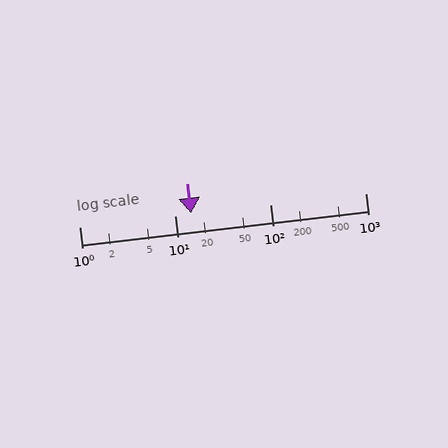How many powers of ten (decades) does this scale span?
The scale spans 3 decades, from 1 to 1000.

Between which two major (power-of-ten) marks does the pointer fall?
The pointer is between 10 and 100.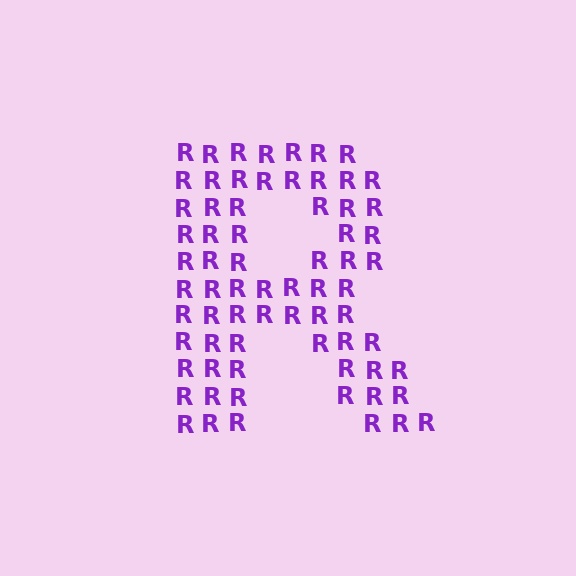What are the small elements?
The small elements are letter R's.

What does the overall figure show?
The overall figure shows the letter R.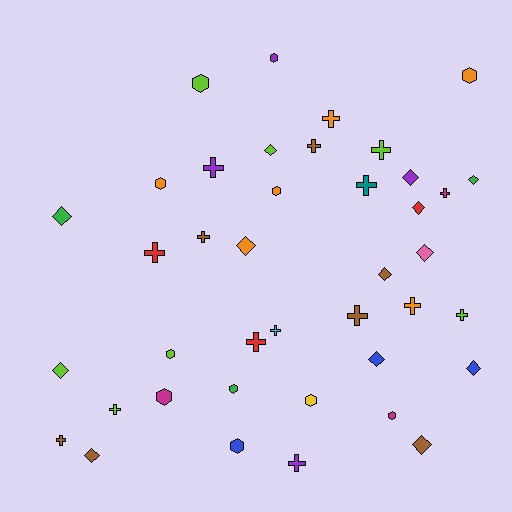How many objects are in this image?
There are 40 objects.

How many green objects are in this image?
There are 3 green objects.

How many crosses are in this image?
There are 16 crosses.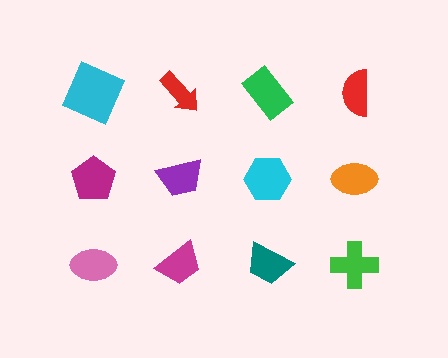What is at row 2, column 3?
A cyan hexagon.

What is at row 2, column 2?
A purple trapezoid.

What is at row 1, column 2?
A red arrow.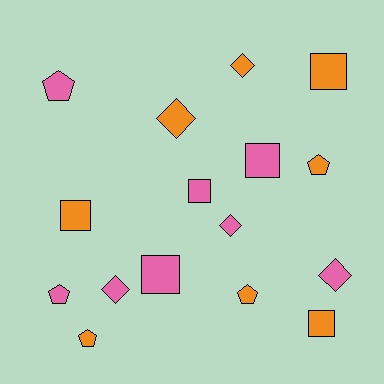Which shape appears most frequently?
Square, with 6 objects.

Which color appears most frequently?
Orange, with 8 objects.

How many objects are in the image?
There are 16 objects.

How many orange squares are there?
There are 3 orange squares.